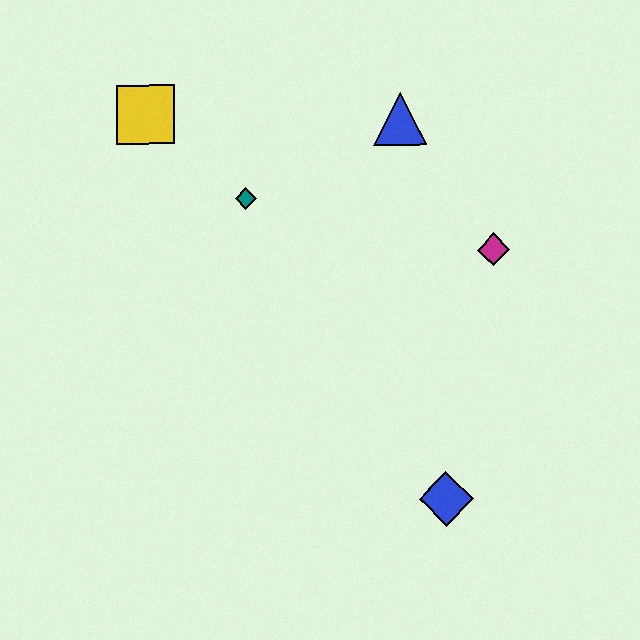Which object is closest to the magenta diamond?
The blue triangle is closest to the magenta diamond.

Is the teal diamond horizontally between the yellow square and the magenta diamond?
Yes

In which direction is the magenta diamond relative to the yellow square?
The magenta diamond is to the right of the yellow square.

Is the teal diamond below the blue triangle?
Yes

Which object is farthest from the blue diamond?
The yellow square is farthest from the blue diamond.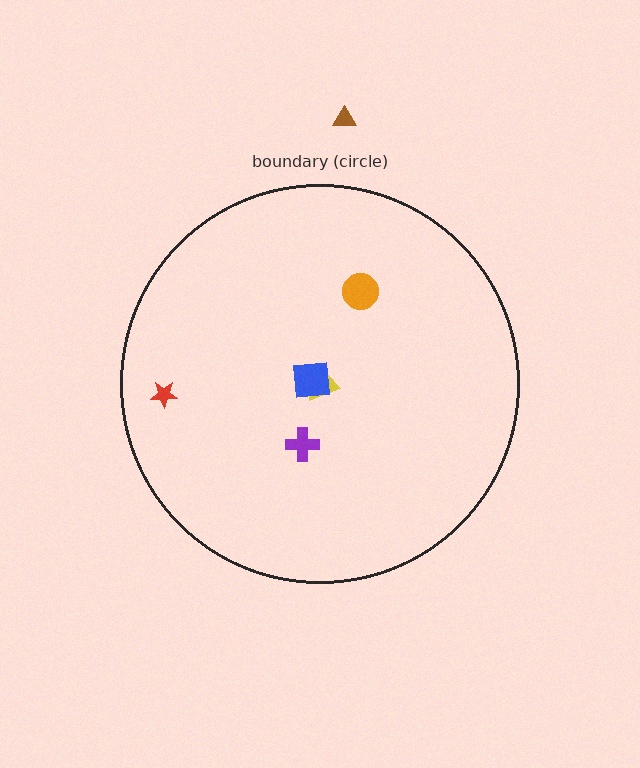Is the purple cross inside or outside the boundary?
Inside.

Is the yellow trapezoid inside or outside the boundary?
Inside.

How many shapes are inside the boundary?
5 inside, 1 outside.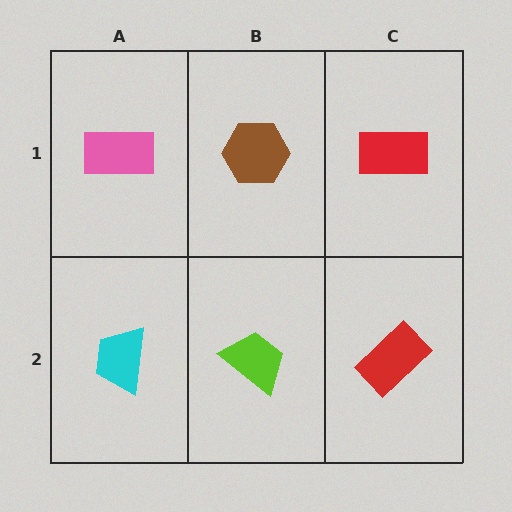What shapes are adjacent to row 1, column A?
A cyan trapezoid (row 2, column A), a brown hexagon (row 1, column B).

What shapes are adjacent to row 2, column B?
A brown hexagon (row 1, column B), a cyan trapezoid (row 2, column A), a red rectangle (row 2, column C).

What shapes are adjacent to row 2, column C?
A red rectangle (row 1, column C), a lime trapezoid (row 2, column B).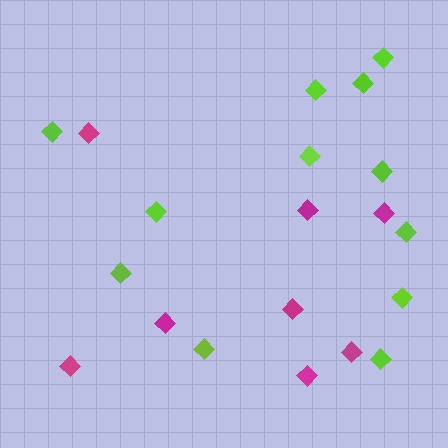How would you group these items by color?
There are 2 groups: one group of lime diamonds (12) and one group of magenta diamonds (8).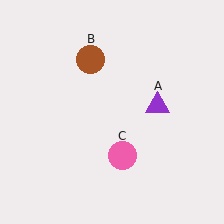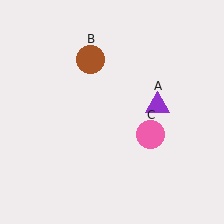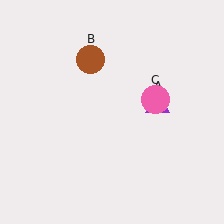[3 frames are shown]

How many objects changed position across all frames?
1 object changed position: pink circle (object C).